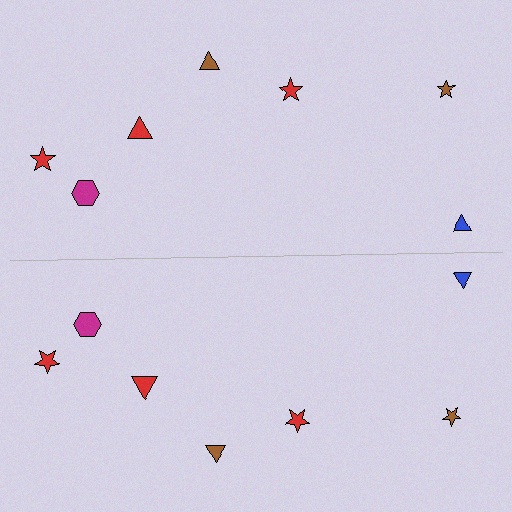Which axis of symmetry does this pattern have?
The pattern has a horizontal axis of symmetry running through the center of the image.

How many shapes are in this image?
There are 14 shapes in this image.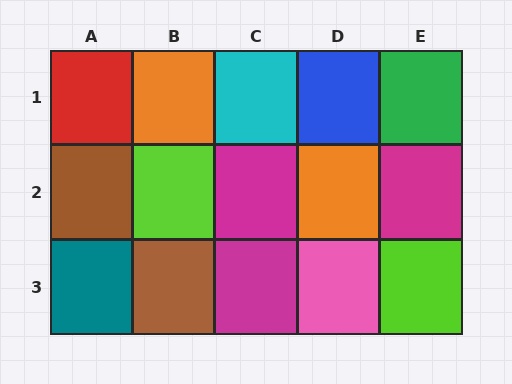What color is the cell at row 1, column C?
Cyan.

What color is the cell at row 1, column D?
Blue.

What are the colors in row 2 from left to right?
Brown, lime, magenta, orange, magenta.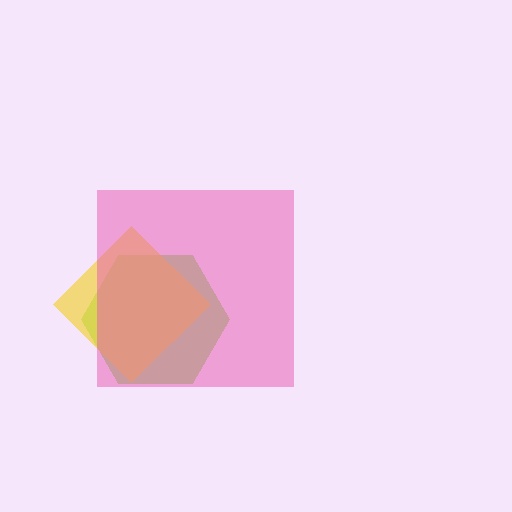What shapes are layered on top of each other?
The layered shapes are: a lime hexagon, a yellow diamond, a pink square.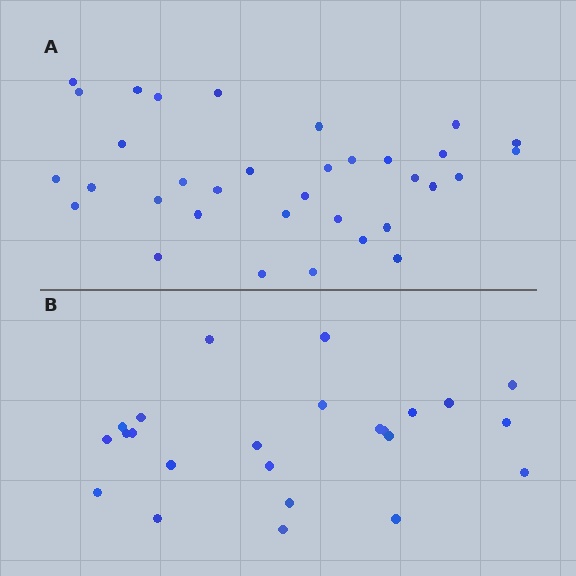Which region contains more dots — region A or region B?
Region A (the top region) has more dots.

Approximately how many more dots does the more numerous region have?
Region A has roughly 10 or so more dots than region B.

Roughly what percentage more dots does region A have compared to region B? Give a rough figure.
About 40% more.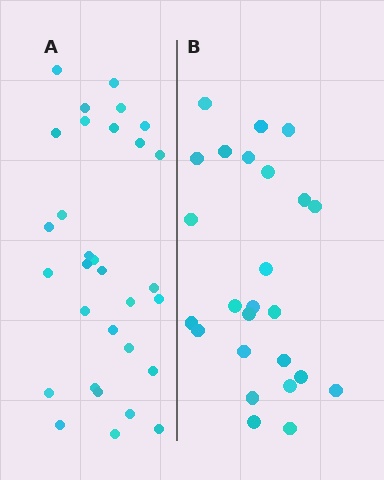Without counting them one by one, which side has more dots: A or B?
Region A (the left region) has more dots.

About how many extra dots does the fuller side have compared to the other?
Region A has about 6 more dots than region B.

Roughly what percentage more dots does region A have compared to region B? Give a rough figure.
About 25% more.